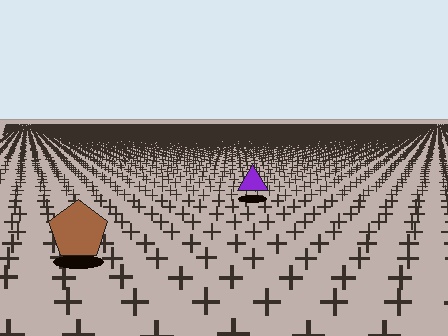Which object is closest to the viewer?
The brown pentagon is closest. The texture marks near it are larger and more spread out.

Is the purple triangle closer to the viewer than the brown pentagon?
No. The brown pentagon is closer — you can tell from the texture gradient: the ground texture is coarser near it.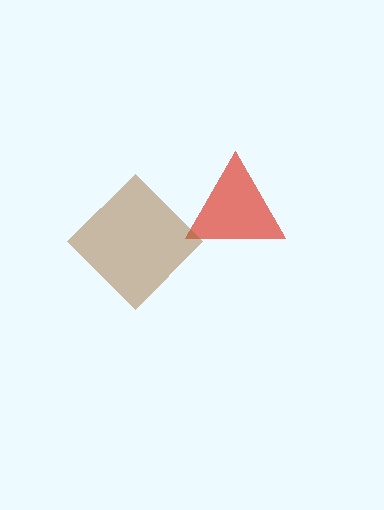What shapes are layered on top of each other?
The layered shapes are: a red triangle, a brown diamond.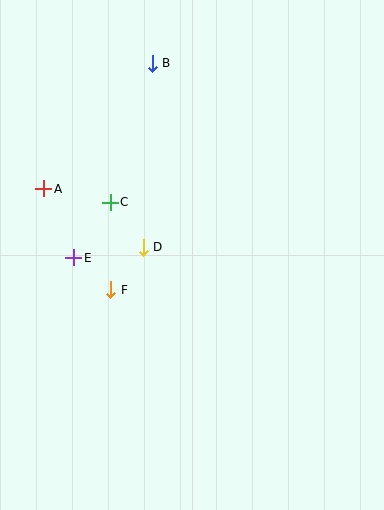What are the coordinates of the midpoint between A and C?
The midpoint between A and C is at (77, 196).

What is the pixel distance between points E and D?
The distance between E and D is 70 pixels.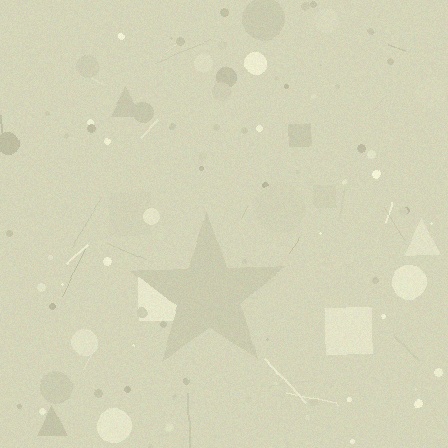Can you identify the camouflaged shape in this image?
The camouflaged shape is a star.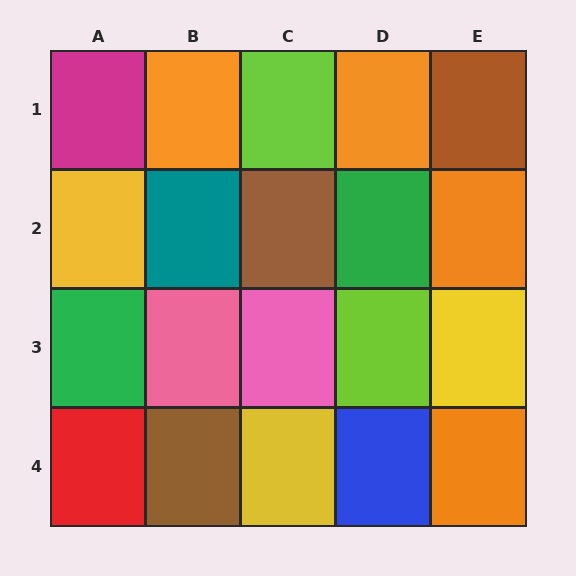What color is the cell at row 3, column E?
Yellow.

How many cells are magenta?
1 cell is magenta.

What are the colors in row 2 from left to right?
Yellow, teal, brown, green, orange.